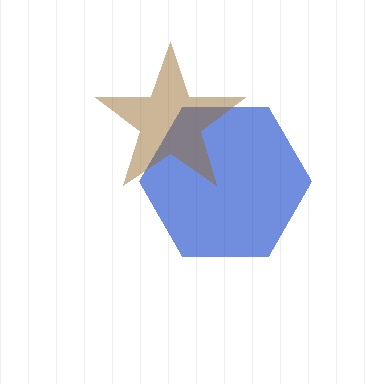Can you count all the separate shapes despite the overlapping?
Yes, there are 2 separate shapes.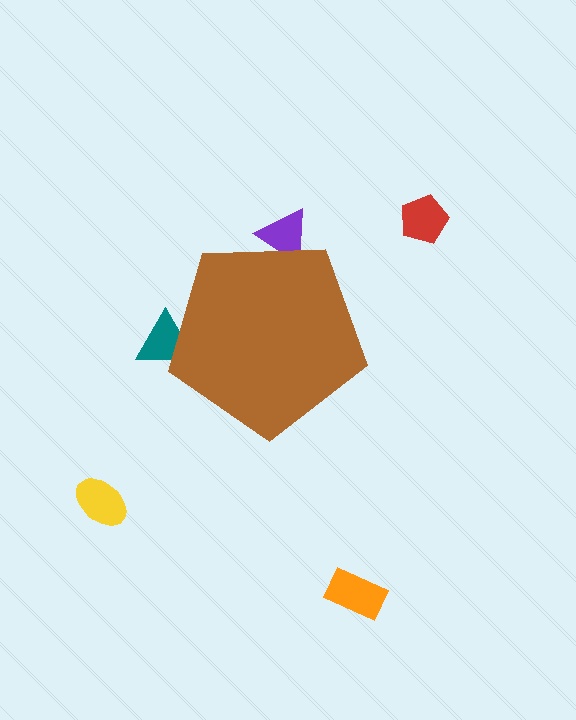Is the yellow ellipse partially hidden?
No, the yellow ellipse is fully visible.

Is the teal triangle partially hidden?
Yes, the teal triangle is partially hidden behind the brown pentagon.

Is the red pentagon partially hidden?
No, the red pentagon is fully visible.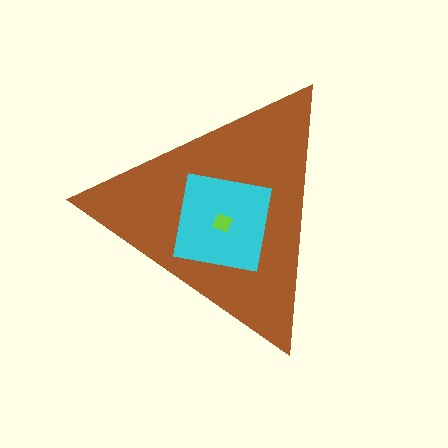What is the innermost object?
The lime diamond.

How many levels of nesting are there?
3.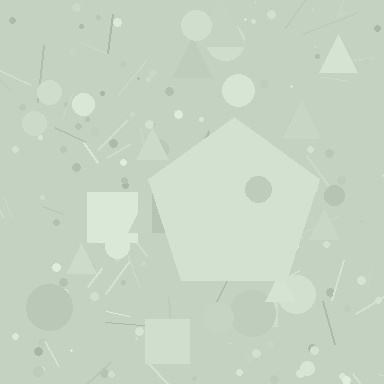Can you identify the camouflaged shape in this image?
The camouflaged shape is a pentagon.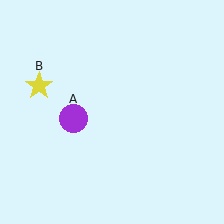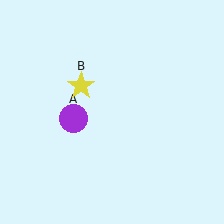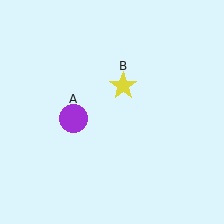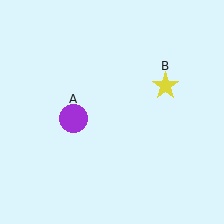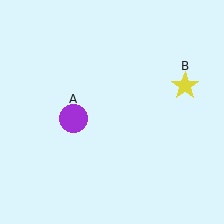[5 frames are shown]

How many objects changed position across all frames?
1 object changed position: yellow star (object B).